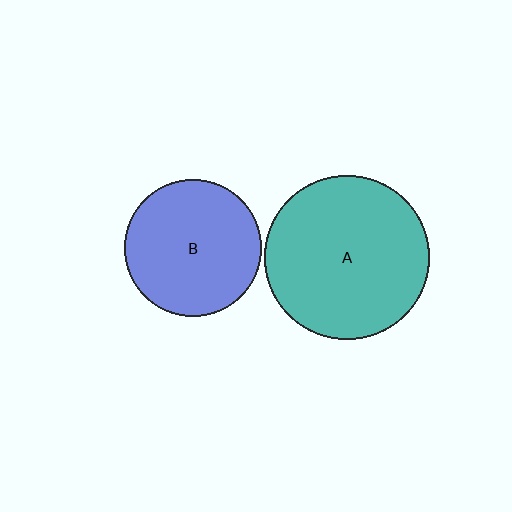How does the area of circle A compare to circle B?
Approximately 1.4 times.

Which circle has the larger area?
Circle A (teal).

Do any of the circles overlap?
No, none of the circles overlap.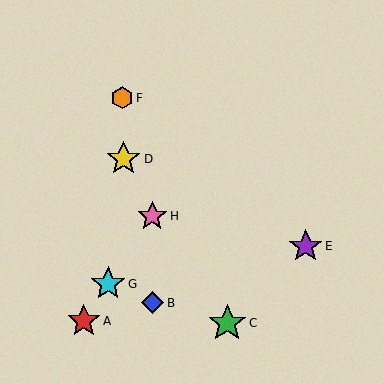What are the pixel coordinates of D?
Object D is at (123, 159).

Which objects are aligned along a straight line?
Objects A, G, H are aligned along a straight line.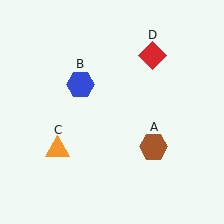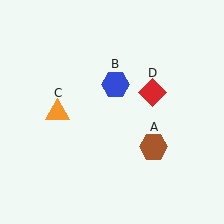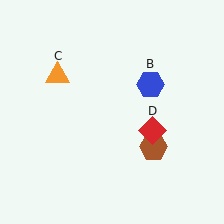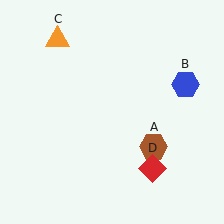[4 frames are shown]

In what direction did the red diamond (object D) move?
The red diamond (object D) moved down.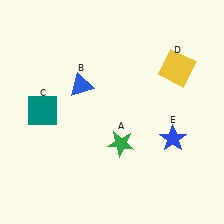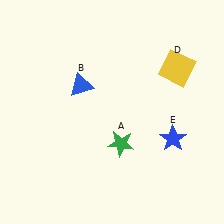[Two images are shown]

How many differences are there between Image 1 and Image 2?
There is 1 difference between the two images.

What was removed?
The teal square (C) was removed in Image 2.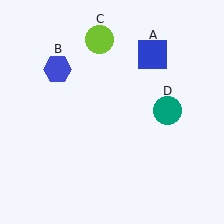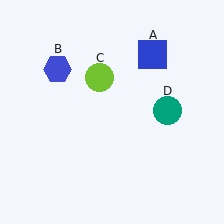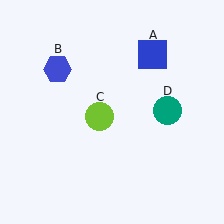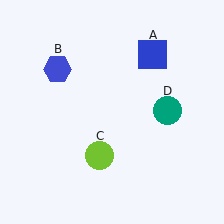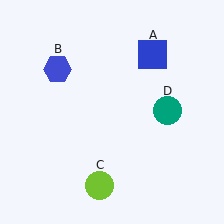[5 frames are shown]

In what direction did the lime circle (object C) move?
The lime circle (object C) moved down.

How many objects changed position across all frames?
1 object changed position: lime circle (object C).